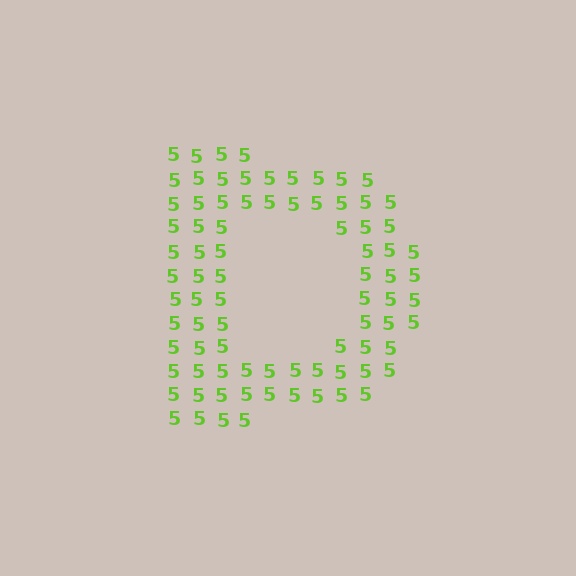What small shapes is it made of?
It is made of small digit 5's.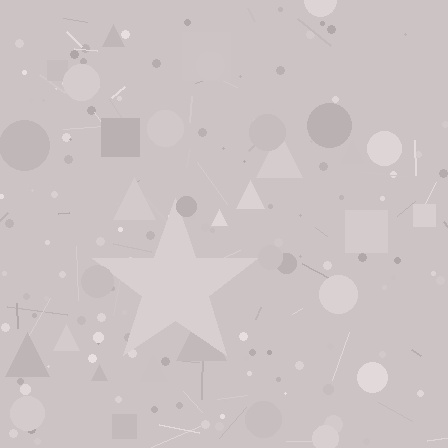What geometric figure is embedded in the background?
A star is embedded in the background.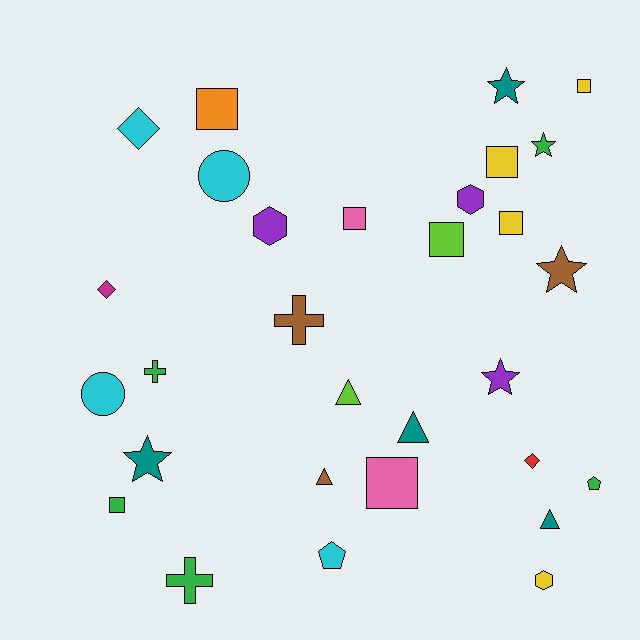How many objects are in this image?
There are 30 objects.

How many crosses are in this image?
There are 3 crosses.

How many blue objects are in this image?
There are no blue objects.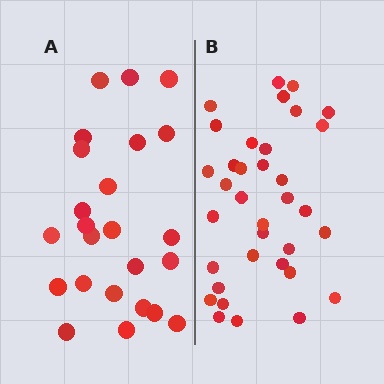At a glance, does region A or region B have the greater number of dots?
Region B (the right region) has more dots.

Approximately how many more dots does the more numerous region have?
Region B has roughly 12 or so more dots than region A.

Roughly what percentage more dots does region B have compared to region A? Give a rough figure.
About 45% more.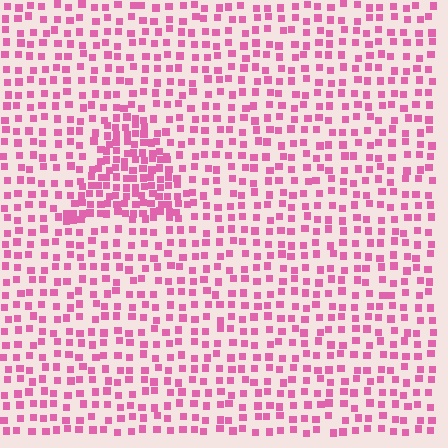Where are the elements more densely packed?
The elements are more densely packed inside the triangle boundary.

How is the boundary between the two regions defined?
The boundary is defined by a change in element density (approximately 2.1x ratio). All elements are the same color, size, and shape.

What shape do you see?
I see a triangle.